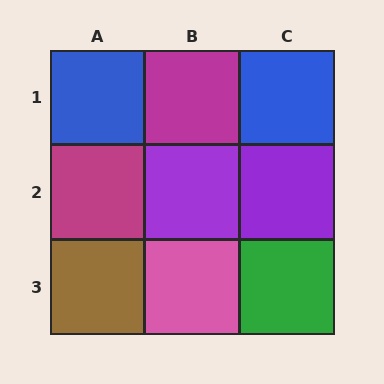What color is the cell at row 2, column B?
Purple.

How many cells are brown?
1 cell is brown.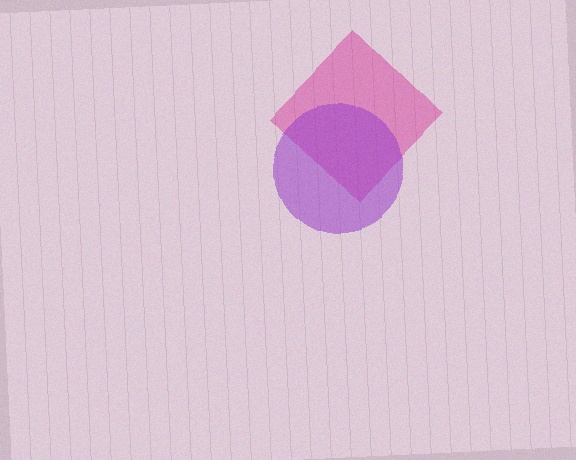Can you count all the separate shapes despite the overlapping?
Yes, there are 2 separate shapes.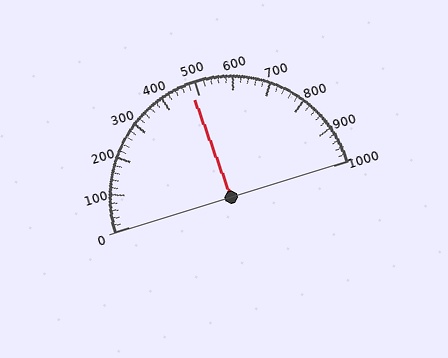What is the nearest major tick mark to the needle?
The nearest major tick mark is 500.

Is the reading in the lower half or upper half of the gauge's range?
The reading is in the lower half of the range (0 to 1000).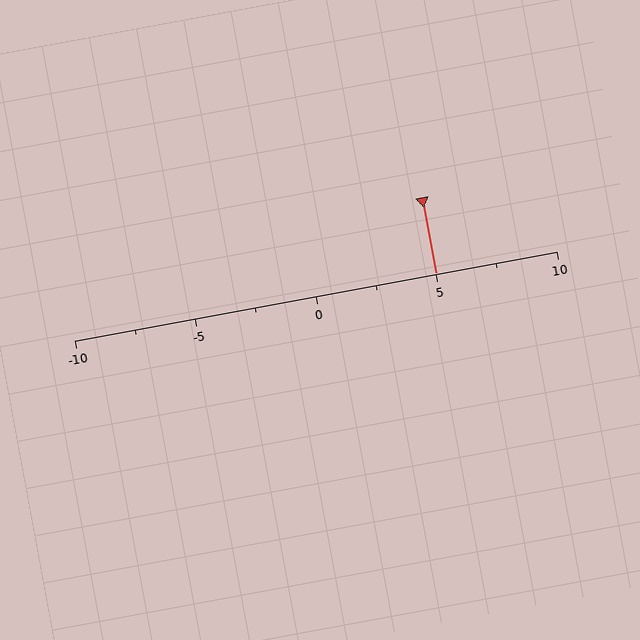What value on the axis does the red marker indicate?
The marker indicates approximately 5.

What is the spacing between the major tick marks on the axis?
The major ticks are spaced 5 apart.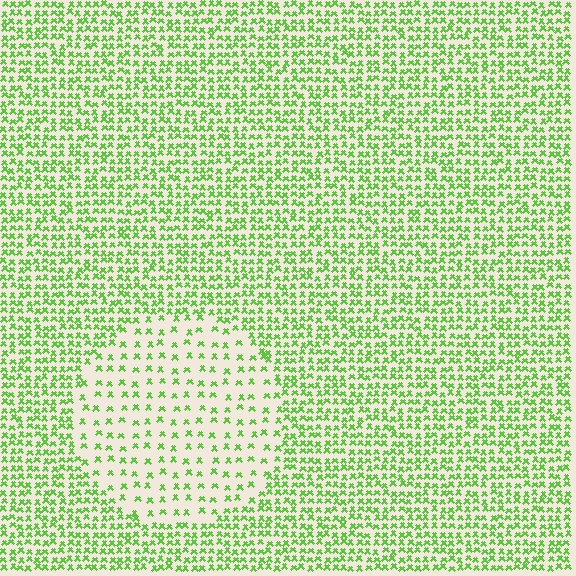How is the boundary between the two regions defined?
The boundary is defined by a change in element density (approximately 2.4x ratio). All elements are the same color, size, and shape.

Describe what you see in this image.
The image contains small lime elements arranged at two different densities. A circle-shaped region is visible where the elements are less densely packed than the surrounding area.